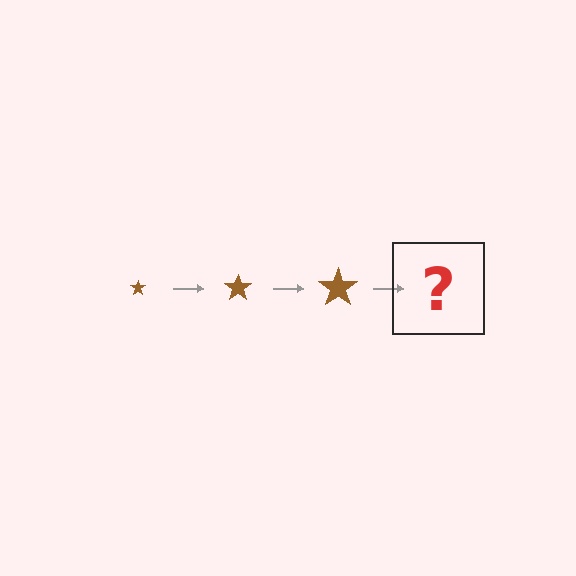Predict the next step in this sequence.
The next step is a brown star, larger than the previous one.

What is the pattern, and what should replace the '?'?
The pattern is that the star gets progressively larger each step. The '?' should be a brown star, larger than the previous one.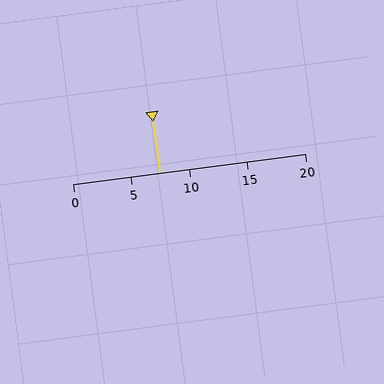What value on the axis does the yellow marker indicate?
The marker indicates approximately 7.5.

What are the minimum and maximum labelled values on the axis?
The axis runs from 0 to 20.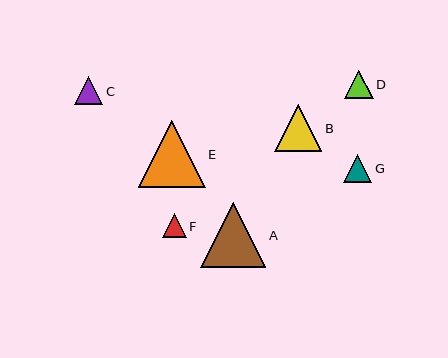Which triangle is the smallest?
Triangle F is the smallest with a size of approximately 24 pixels.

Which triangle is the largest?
Triangle E is the largest with a size of approximately 67 pixels.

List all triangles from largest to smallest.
From largest to smallest: E, A, B, D, C, G, F.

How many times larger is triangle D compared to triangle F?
Triangle D is approximately 1.2 times the size of triangle F.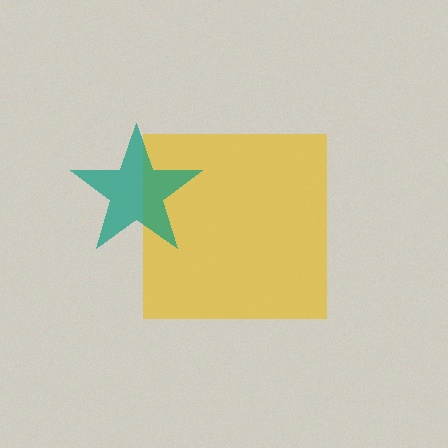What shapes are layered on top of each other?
The layered shapes are: a yellow square, a teal star.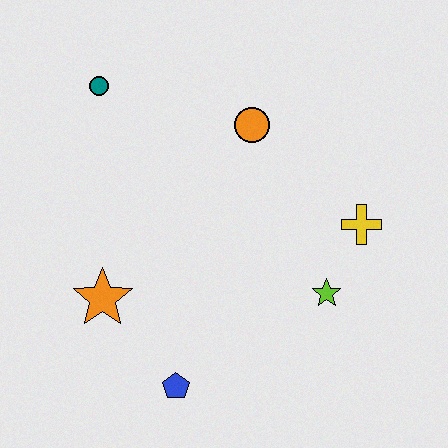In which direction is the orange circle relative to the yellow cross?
The orange circle is to the left of the yellow cross.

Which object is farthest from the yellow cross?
The teal circle is farthest from the yellow cross.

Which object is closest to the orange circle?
The yellow cross is closest to the orange circle.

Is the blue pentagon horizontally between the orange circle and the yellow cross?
No